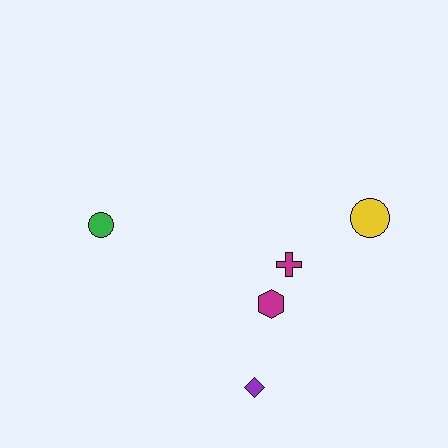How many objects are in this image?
There are 5 objects.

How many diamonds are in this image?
There is 1 diamond.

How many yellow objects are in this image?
There is 1 yellow object.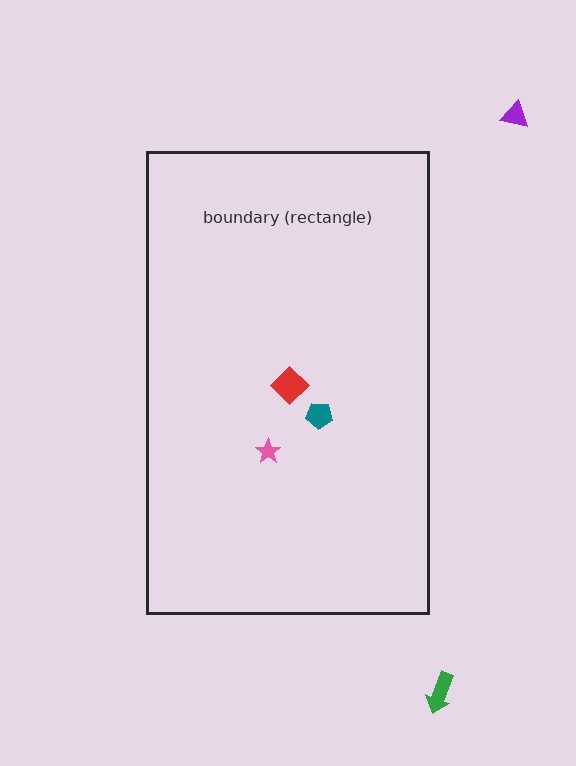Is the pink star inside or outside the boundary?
Inside.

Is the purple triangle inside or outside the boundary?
Outside.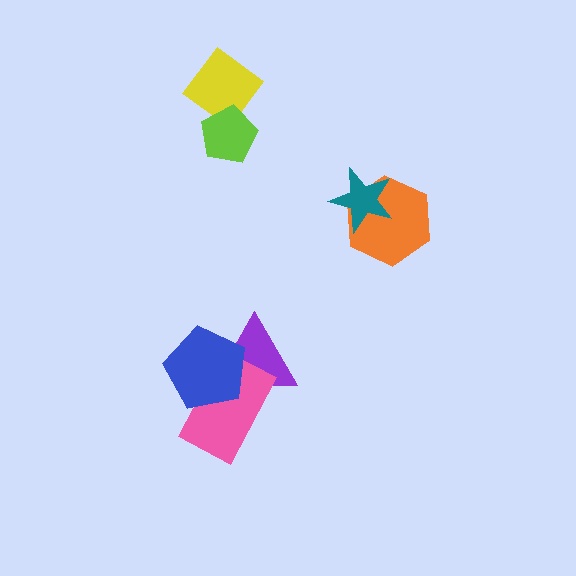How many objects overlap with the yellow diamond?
1 object overlaps with the yellow diamond.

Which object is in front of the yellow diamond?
The lime pentagon is in front of the yellow diamond.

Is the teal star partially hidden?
No, no other shape covers it.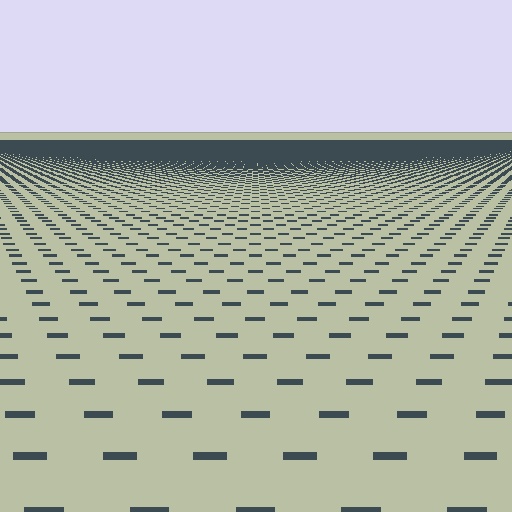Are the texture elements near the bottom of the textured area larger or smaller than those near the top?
Larger. Near the bottom, elements are closer to the viewer and appear at a bigger on-screen size.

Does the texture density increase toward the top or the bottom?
Density increases toward the top.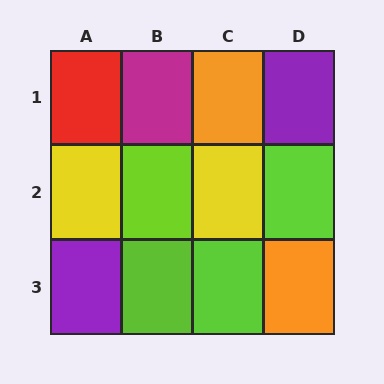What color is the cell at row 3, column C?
Lime.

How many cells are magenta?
1 cell is magenta.